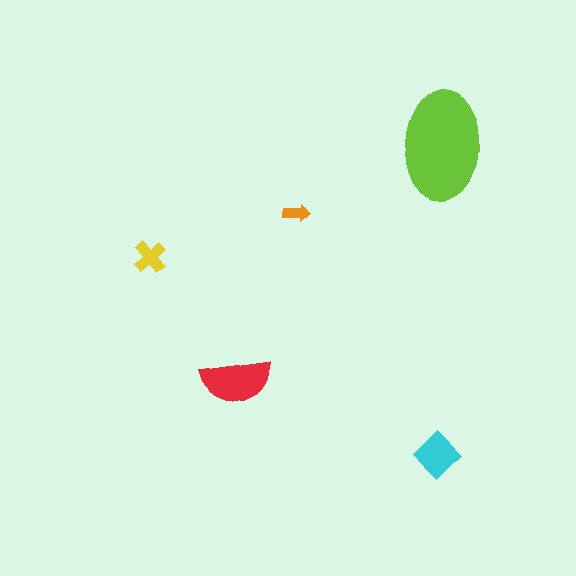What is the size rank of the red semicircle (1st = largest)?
2nd.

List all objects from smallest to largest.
The orange arrow, the yellow cross, the cyan diamond, the red semicircle, the lime ellipse.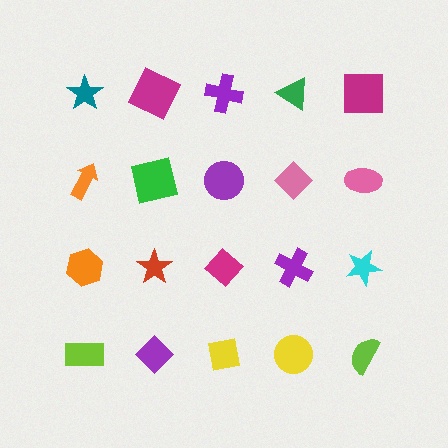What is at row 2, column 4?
A pink diamond.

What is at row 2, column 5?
A pink ellipse.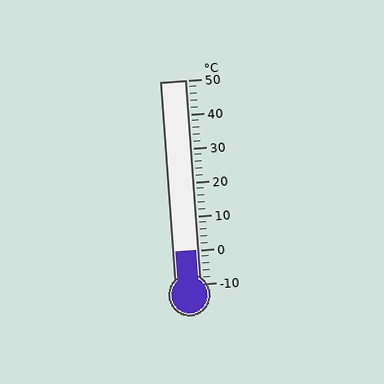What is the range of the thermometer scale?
The thermometer scale ranges from -10°C to 50°C.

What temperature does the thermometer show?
The thermometer shows approximately 0°C.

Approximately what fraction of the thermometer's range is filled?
The thermometer is filled to approximately 15% of its range.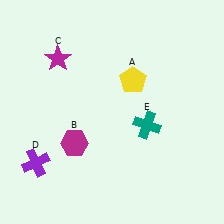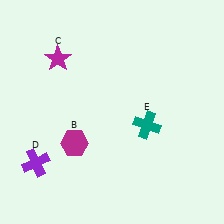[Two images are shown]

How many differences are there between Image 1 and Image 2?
There is 1 difference between the two images.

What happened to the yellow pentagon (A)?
The yellow pentagon (A) was removed in Image 2. It was in the top-right area of Image 1.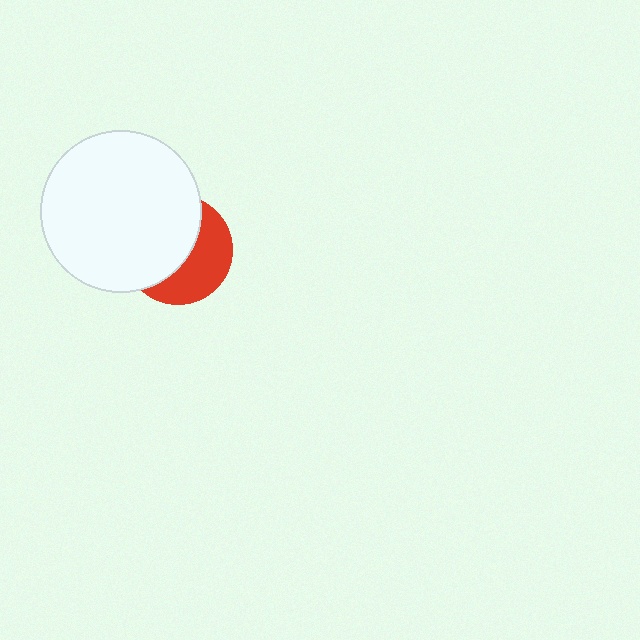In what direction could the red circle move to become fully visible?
The red circle could move right. That would shift it out from behind the white circle entirely.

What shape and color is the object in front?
The object in front is a white circle.